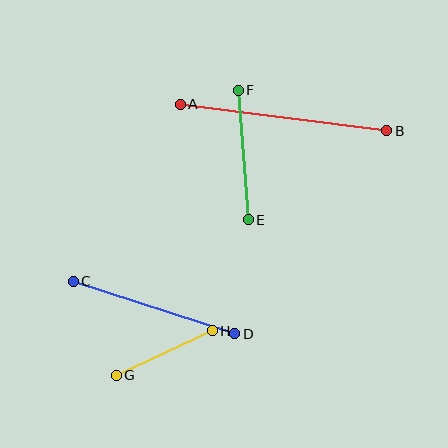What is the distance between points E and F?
The distance is approximately 130 pixels.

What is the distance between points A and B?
The distance is approximately 208 pixels.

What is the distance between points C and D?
The distance is approximately 170 pixels.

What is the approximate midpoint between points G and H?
The midpoint is at approximately (164, 353) pixels.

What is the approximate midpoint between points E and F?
The midpoint is at approximately (243, 155) pixels.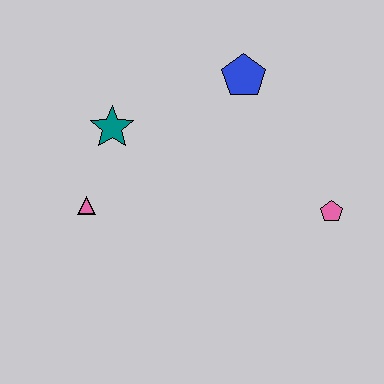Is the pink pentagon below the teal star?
Yes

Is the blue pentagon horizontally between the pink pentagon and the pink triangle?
Yes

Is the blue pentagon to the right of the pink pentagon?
No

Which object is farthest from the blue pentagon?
The pink triangle is farthest from the blue pentagon.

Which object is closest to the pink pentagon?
The blue pentagon is closest to the pink pentagon.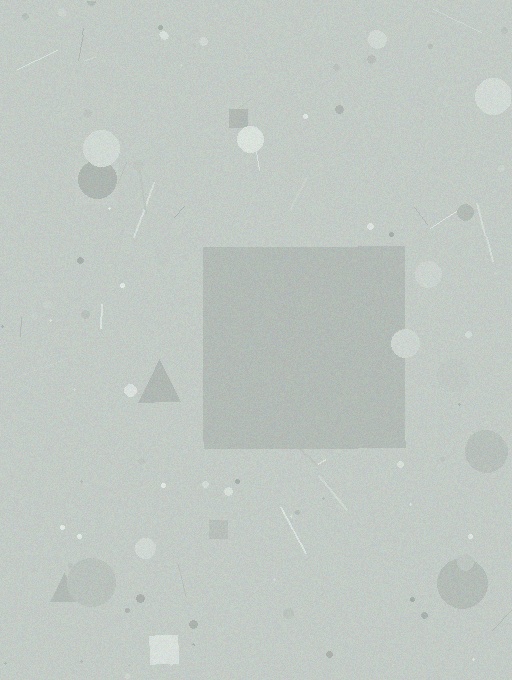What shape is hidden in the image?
A square is hidden in the image.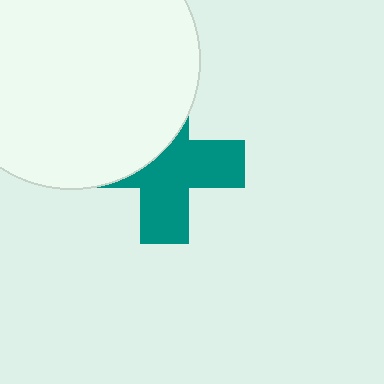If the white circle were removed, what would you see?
You would see the complete teal cross.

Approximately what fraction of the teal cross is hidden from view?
Roughly 42% of the teal cross is hidden behind the white circle.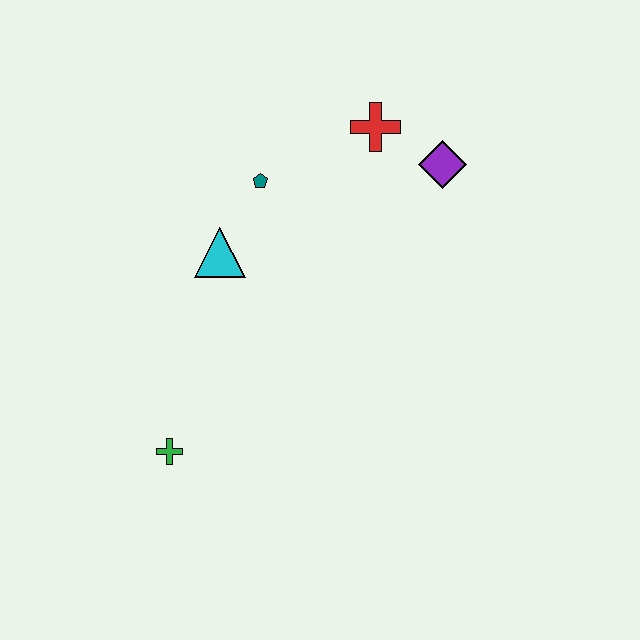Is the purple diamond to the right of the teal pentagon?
Yes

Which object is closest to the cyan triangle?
The teal pentagon is closest to the cyan triangle.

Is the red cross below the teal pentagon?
No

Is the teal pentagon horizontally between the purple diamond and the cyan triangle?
Yes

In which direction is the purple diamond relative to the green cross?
The purple diamond is above the green cross.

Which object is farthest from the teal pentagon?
The green cross is farthest from the teal pentagon.